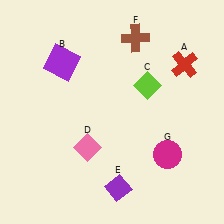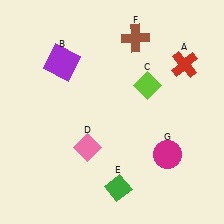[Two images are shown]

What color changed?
The diamond (E) changed from purple in Image 1 to green in Image 2.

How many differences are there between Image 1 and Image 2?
There is 1 difference between the two images.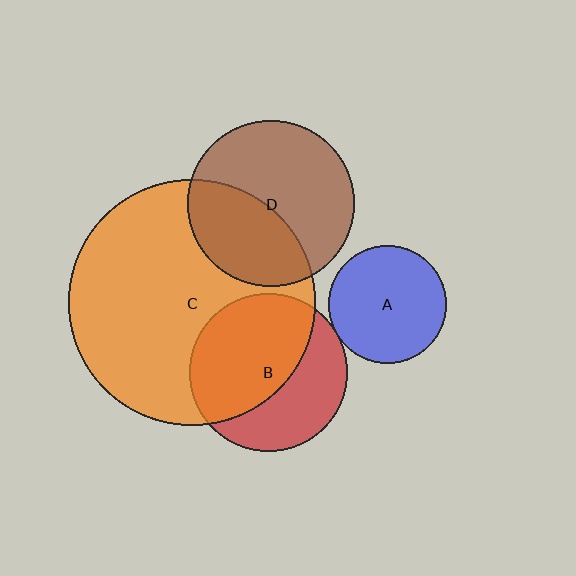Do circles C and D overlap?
Yes.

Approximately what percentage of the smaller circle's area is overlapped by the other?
Approximately 40%.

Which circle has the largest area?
Circle C (orange).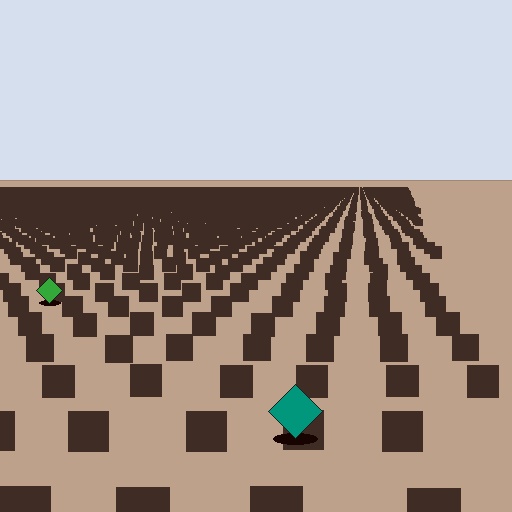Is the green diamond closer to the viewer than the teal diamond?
No. The teal diamond is closer — you can tell from the texture gradient: the ground texture is coarser near it.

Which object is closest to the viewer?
The teal diamond is closest. The texture marks near it are larger and more spread out.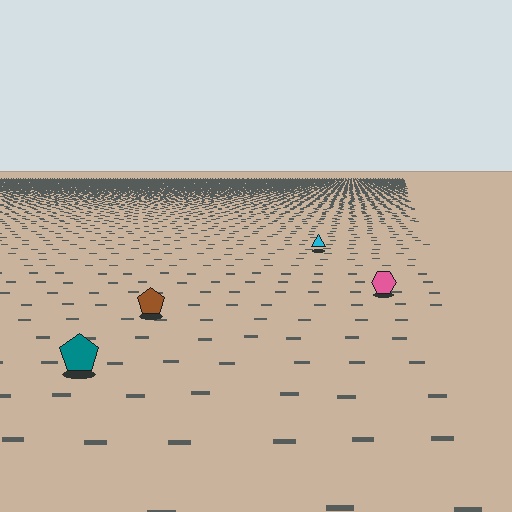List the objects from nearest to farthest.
From nearest to farthest: the teal pentagon, the brown pentagon, the pink hexagon, the cyan triangle.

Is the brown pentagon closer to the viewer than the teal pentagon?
No. The teal pentagon is closer — you can tell from the texture gradient: the ground texture is coarser near it.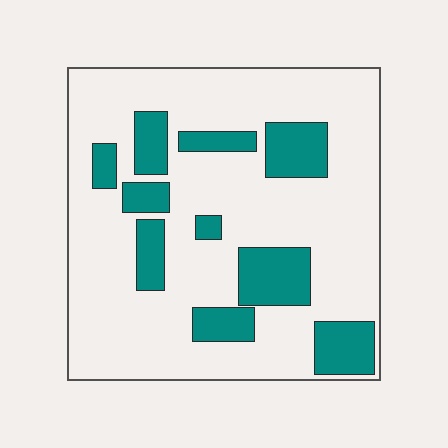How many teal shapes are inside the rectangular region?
10.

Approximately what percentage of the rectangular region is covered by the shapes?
Approximately 25%.